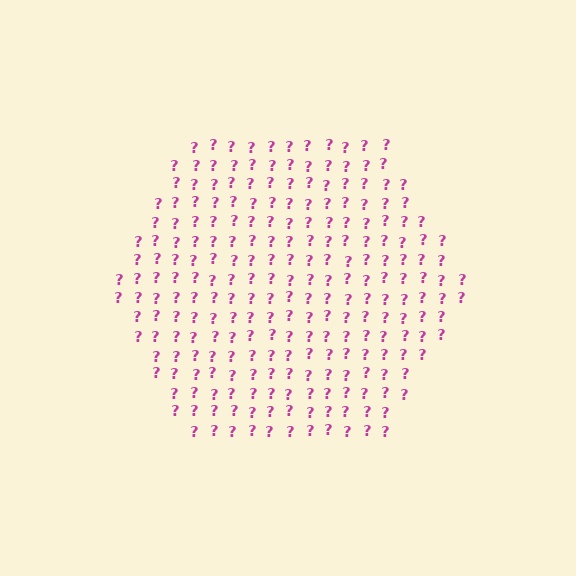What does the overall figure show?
The overall figure shows a hexagon.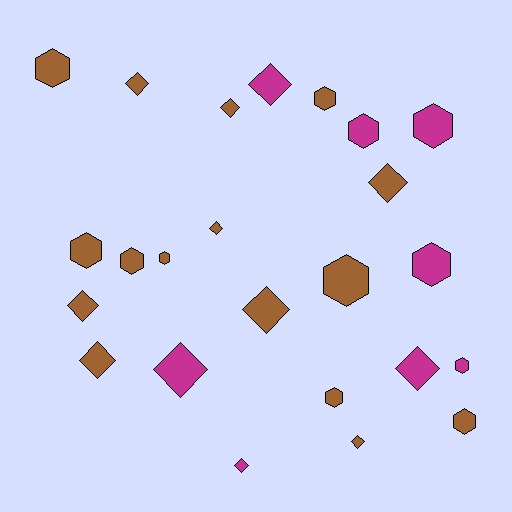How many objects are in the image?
There are 24 objects.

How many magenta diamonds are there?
There are 4 magenta diamonds.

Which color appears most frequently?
Brown, with 16 objects.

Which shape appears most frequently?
Hexagon, with 12 objects.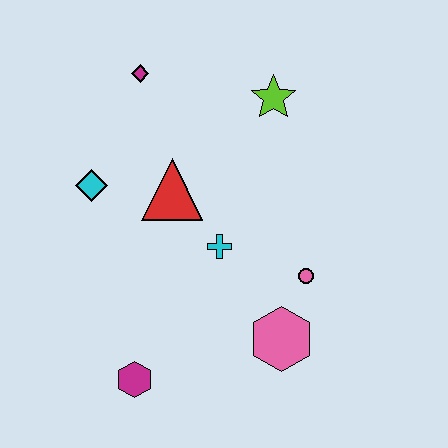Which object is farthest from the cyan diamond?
The pink hexagon is farthest from the cyan diamond.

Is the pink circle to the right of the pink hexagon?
Yes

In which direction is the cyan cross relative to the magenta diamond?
The cyan cross is below the magenta diamond.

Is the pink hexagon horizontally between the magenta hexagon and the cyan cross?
No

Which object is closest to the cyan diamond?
The red triangle is closest to the cyan diamond.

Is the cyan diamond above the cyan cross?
Yes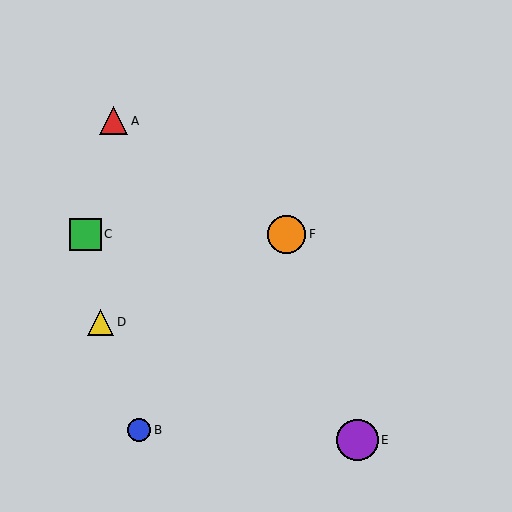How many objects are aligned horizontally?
2 objects (C, F) are aligned horizontally.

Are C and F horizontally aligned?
Yes, both are at y≈234.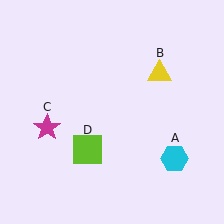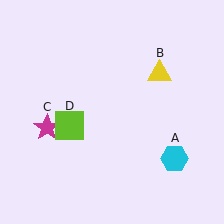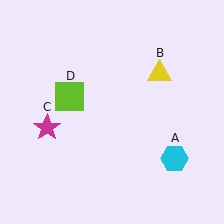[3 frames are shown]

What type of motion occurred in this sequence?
The lime square (object D) rotated clockwise around the center of the scene.